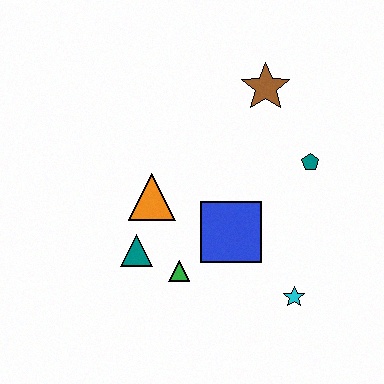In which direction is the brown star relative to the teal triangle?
The brown star is above the teal triangle.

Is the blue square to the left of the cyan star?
Yes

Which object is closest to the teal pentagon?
The brown star is closest to the teal pentagon.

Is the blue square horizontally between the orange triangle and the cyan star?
Yes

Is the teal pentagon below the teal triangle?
No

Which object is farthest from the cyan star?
The brown star is farthest from the cyan star.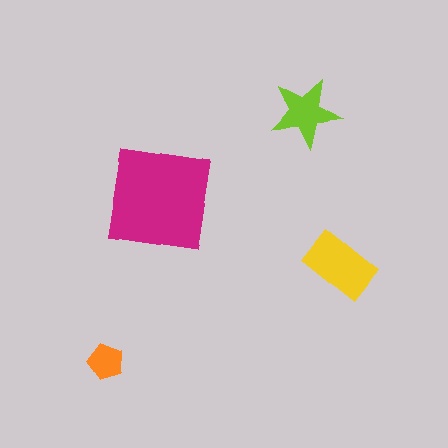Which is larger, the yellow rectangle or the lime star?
The yellow rectangle.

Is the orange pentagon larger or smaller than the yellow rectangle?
Smaller.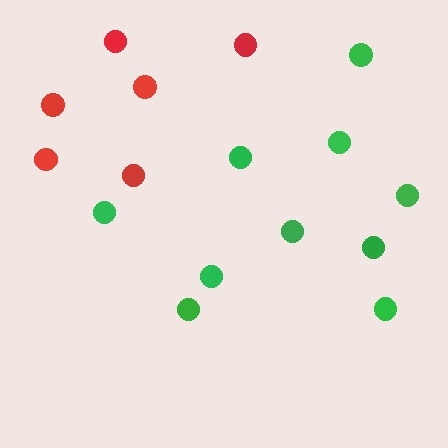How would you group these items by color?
There are 2 groups: one group of red circles (6) and one group of green circles (10).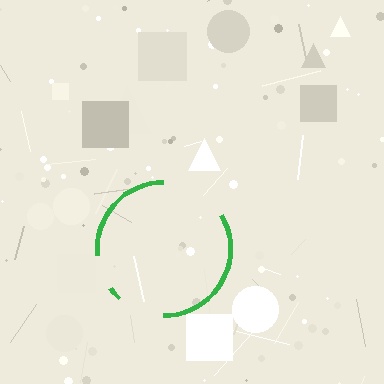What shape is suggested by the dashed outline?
The dashed outline suggests a circle.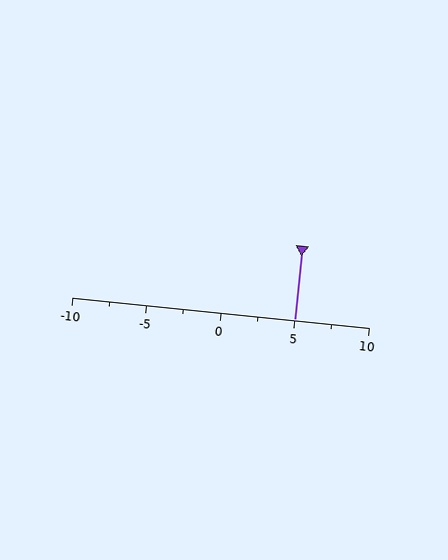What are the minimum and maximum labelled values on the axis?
The axis runs from -10 to 10.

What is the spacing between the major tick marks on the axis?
The major ticks are spaced 5 apart.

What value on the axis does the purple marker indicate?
The marker indicates approximately 5.